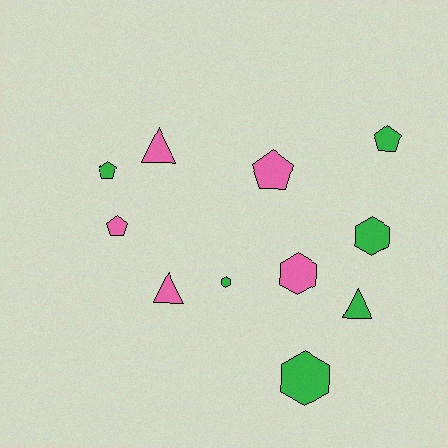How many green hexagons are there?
There are 3 green hexagons.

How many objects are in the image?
There are 11 objects.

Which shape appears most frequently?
Pentagon, with 4 objects.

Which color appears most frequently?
Green, with 6 objects.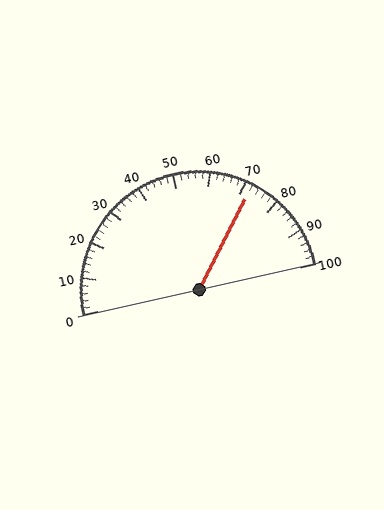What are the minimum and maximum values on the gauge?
The gauge ranges from 0 to 100.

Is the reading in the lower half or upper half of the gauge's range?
The reading is in the upper half of the range (0 to 100).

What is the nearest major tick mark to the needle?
The nearest major tick mark is 70.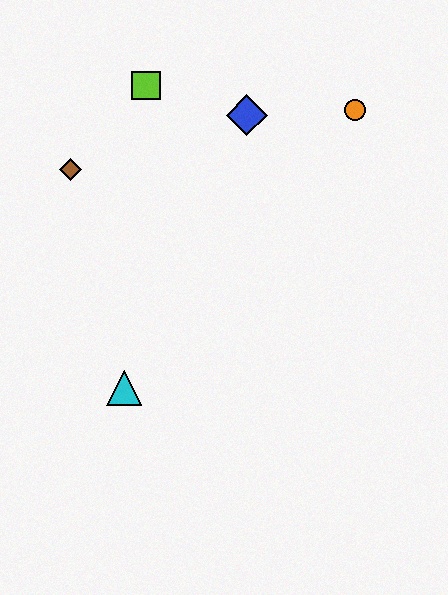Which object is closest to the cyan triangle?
The brown diamond is closest to the cyan triangle.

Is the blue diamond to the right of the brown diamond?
Yes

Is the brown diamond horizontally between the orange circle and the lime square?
No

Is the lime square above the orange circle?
Yes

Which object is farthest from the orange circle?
The cyan triangle is farthest from the orange circle.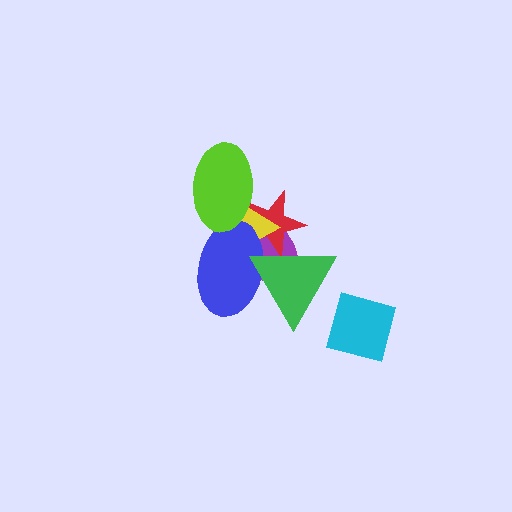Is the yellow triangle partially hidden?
Yes, it is partially covered by another shape.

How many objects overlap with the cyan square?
0 objects overlap with the cyan square.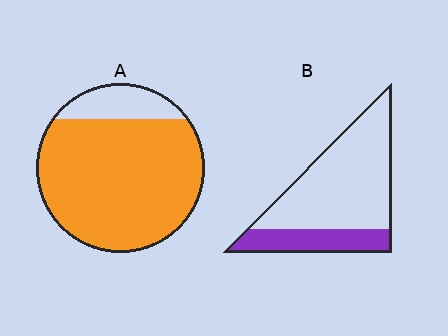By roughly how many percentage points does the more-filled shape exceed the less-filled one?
By roughly 60 percentage points (A over B).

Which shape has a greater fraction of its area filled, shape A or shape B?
Shape A.